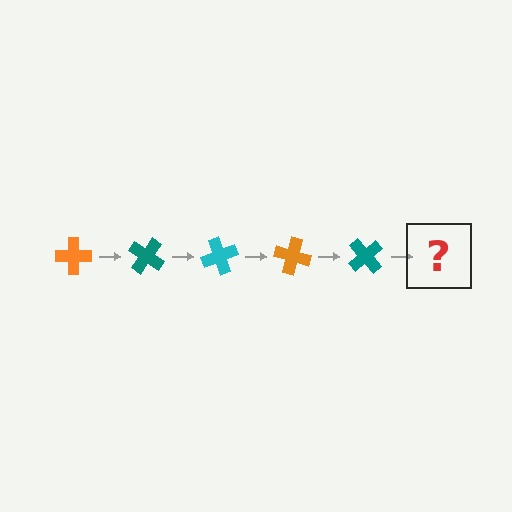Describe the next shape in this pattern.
It should be a cyan cross, rotated 175 degrees from the start.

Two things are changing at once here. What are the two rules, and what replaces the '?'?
The two rules are that it rotates 35 degrees each step and the color cycles through orange, teal, and cyan. The '?' should be a cyan cross, rotated 175 degrees from the start.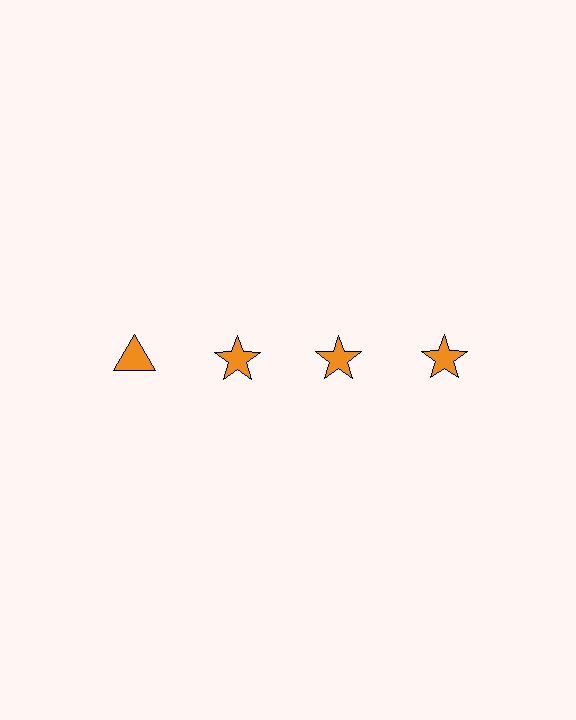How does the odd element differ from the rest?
It has a different shape: triangle instead of star.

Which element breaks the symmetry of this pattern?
The orange triangle in the top row, leftmost column breaks the symmetry. All other shapes are orange stars.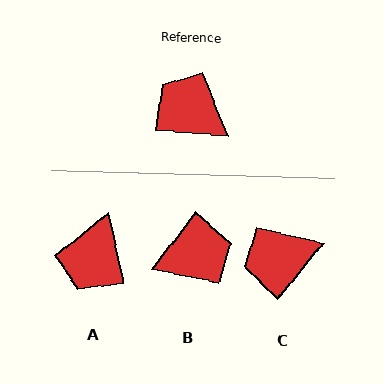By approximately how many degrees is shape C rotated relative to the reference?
Approximately 55 degrees counter-clockwise.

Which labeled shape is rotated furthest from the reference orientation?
B, about 123 degrees away.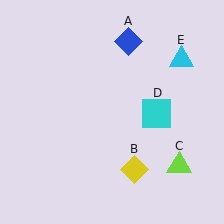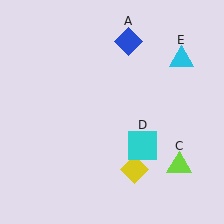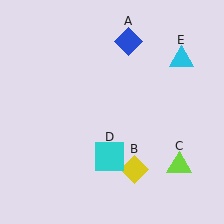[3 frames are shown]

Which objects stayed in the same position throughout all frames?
Blue diamond (object A) and yellow diamond (object B) and lime triangle (object C) and cyan triangle (object E) remained stationary.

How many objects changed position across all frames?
1 object changed position: cyan square (object D).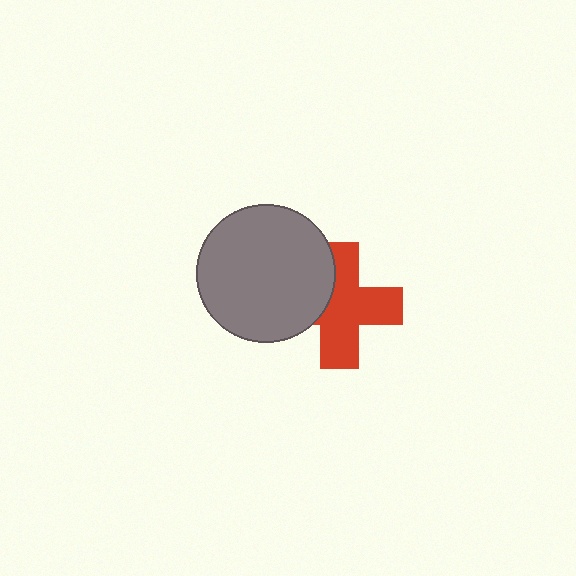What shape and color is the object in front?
The object in front is a gray circle.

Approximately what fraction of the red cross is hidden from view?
Roughly 31% of the red cross is hidden behind the gray circle.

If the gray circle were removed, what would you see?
You would see the complete red cross.